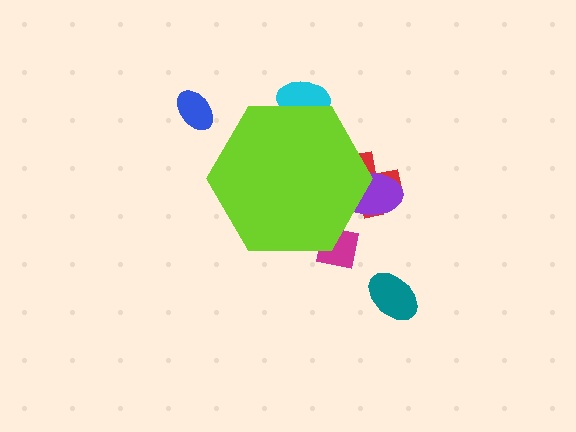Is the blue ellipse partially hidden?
No, the blue ellipse is fully visible.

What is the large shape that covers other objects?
A lime hexagon.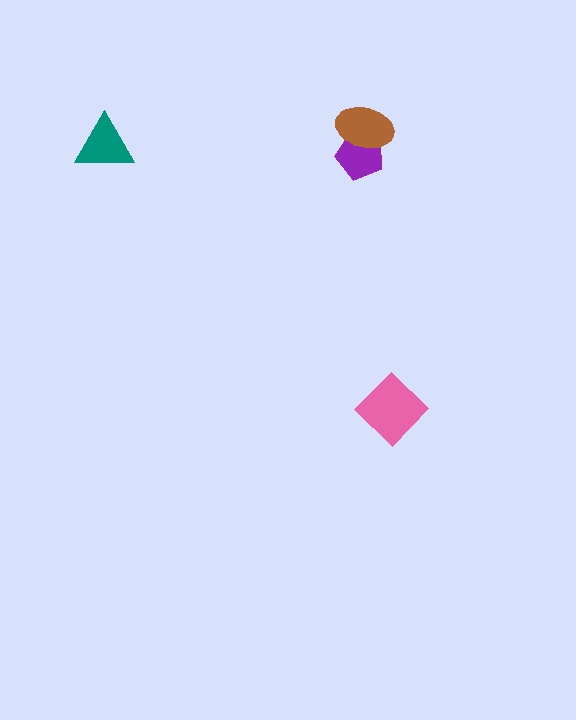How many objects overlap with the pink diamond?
0 objects overlap with the pink diamond.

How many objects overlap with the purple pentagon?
1 object overlaps with the purple pentagon.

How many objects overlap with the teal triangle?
0 objects overlap with the teal triangle.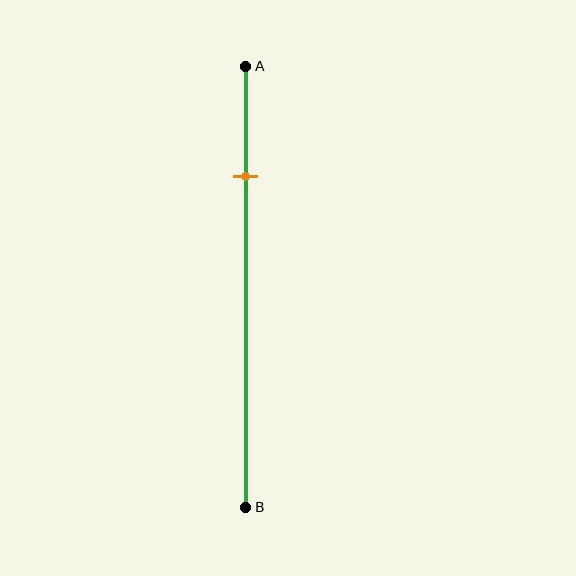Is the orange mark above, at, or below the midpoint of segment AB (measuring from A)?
The orange mark is above the midpoint of segment AB.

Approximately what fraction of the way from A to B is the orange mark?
The orange mark is approximately 25% of the way from A to B.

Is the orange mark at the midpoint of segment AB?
No, the mark is at about 25% from A, not at the 50% midpoint.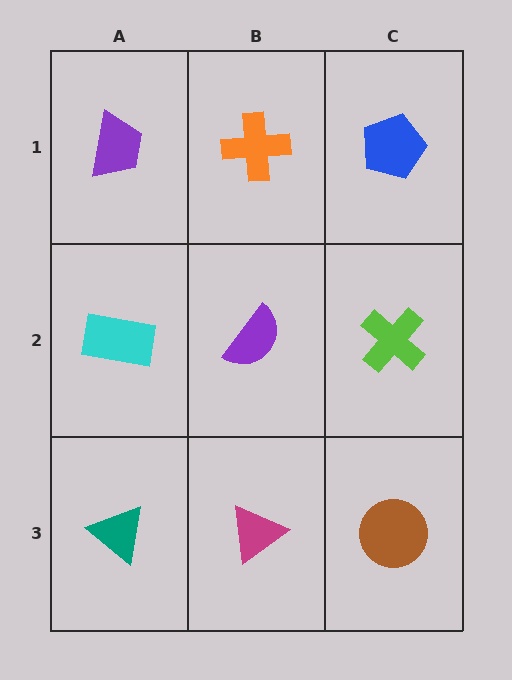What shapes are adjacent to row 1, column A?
A cyan rectangle (row 2, column A), an orange cross (row 1, column B).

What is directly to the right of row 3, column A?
A magenta triangle.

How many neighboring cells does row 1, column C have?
2.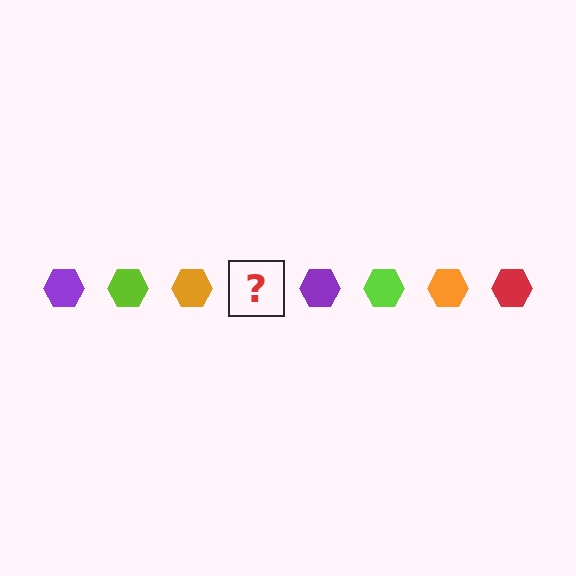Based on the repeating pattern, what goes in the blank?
The blank should be a red hexagon.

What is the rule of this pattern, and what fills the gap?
The rule is that the pattern cycles through purple, lime, orange, red hexagons. The gap should be filled with a red hexagon.